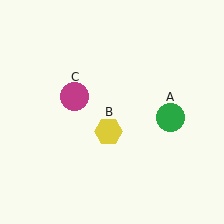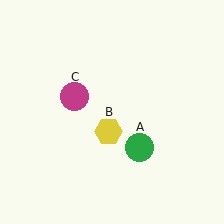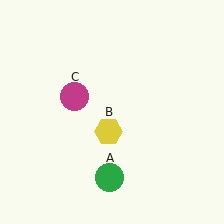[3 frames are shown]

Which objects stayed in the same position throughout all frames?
Yellow hexagon (object B) and magenta circle (object C) remained stationary.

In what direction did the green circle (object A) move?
The green circle (object A) moved down and to the left.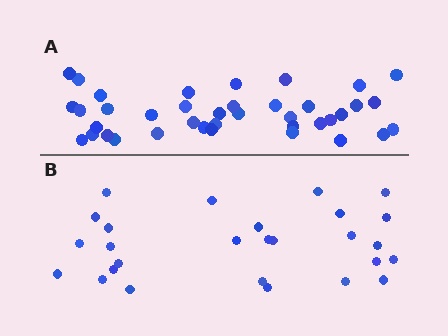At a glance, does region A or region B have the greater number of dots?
Region A (the top region) has more dots.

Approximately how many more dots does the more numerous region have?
Region A has roughly 12 or so more dots than region B.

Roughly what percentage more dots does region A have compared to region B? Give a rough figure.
About 45% more.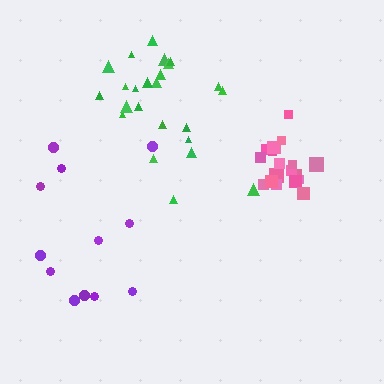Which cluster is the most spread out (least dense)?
Purple.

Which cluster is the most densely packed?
Pink.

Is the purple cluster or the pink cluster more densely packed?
Pink.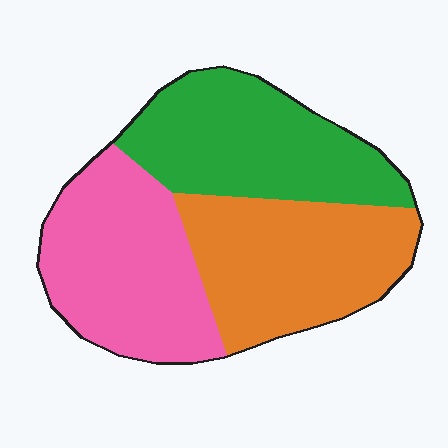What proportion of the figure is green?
Green covers 33% of the figure.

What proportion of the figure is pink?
Pink takes up about one third (1/3) of the figure.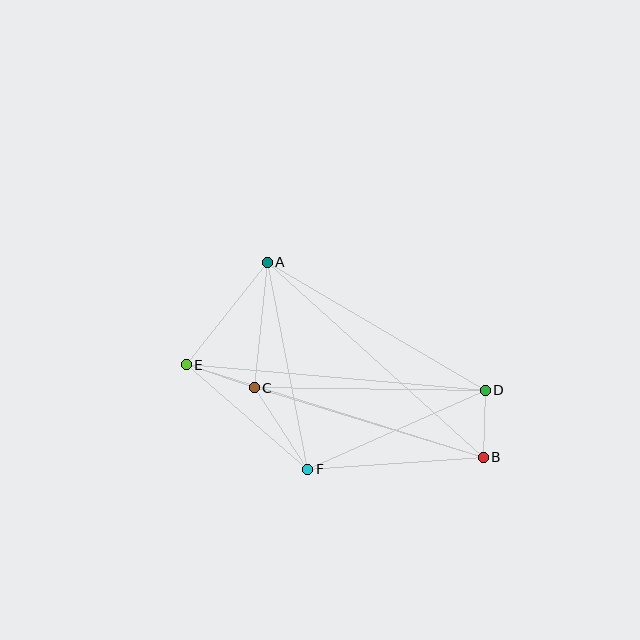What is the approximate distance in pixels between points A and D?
The distance between A and D is approximately 253 pixels.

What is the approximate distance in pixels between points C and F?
The distance between C and F is approximately 98 pixels.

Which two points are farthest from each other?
Points B and E are farthest from each other.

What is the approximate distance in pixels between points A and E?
The distance between A and E is approximately 131 pixels.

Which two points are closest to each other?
Points B and D are closest to each other.